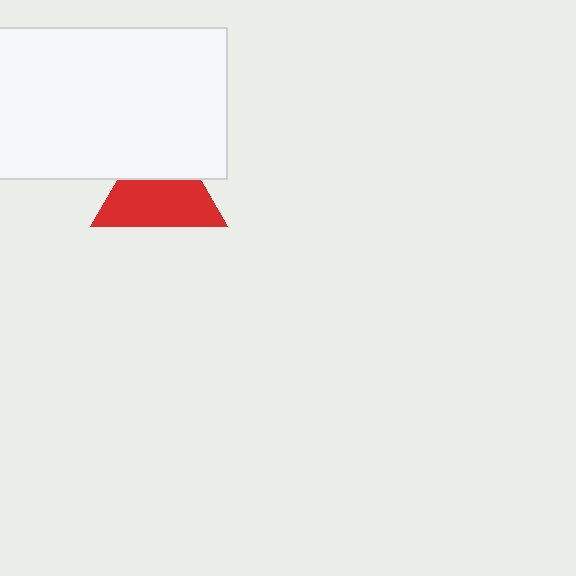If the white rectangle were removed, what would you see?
You would see the complete red triangle.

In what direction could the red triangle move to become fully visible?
The red triangle could move down. That would shift it out from behind the white rectangle entirely.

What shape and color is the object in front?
The object in front is a white rectangle.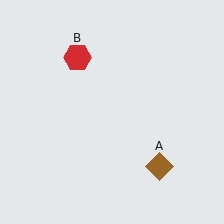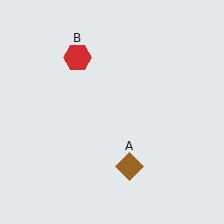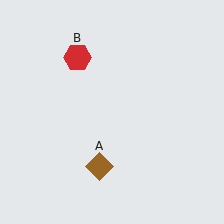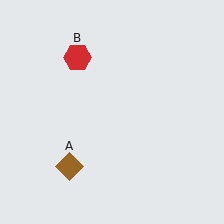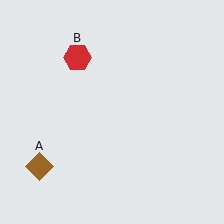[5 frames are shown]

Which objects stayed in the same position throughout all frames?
Red hexagon (object B) remained stationary.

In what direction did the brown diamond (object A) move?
The brown diamond (object A) moved left.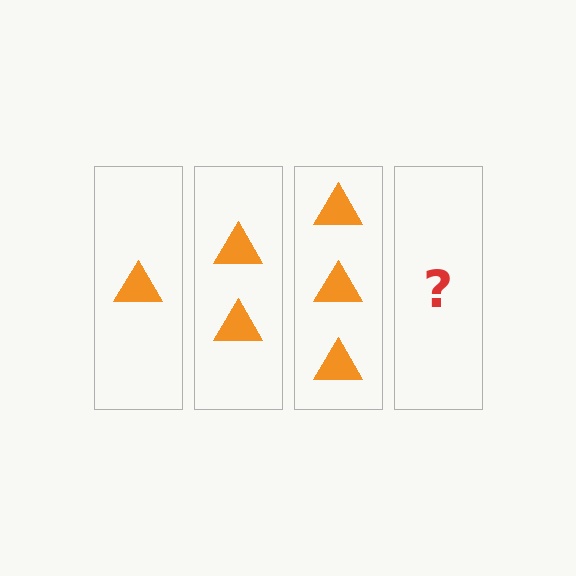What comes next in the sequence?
The next element should be 4 triangles.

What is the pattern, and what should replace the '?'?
The pattern is that each step adds one more triangle. The '?' should be 4 triangles.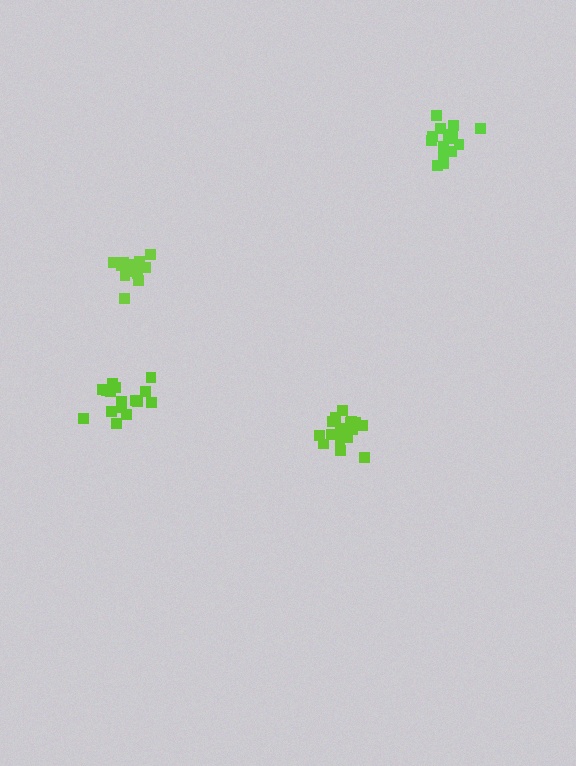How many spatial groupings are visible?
There are 4 spatial groupings.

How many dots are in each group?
Group 1: 16 dots, Group 2: 18 dots, Group 3: 16 dots, Group 4: 18 dots (68 total).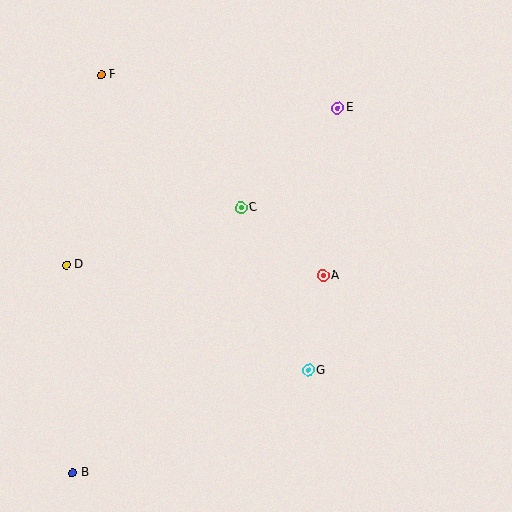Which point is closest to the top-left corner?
Point F is closest to the top-left corner.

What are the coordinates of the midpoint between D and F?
The midpoint between D and F is at (84, 170).